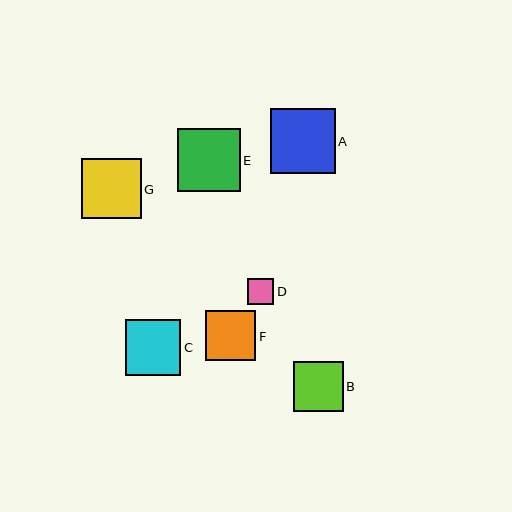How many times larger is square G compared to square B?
Square G is approximately 1.2 times the size of square B.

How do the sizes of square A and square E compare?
Square A and square E are approximately the same size.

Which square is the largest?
Square A is the largest with a size of approximately 65 pixels.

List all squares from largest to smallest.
From largest to smallest: A, E, G, C, F, B, D.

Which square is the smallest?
Square D is the smallest with a size of approximately 26 pixels.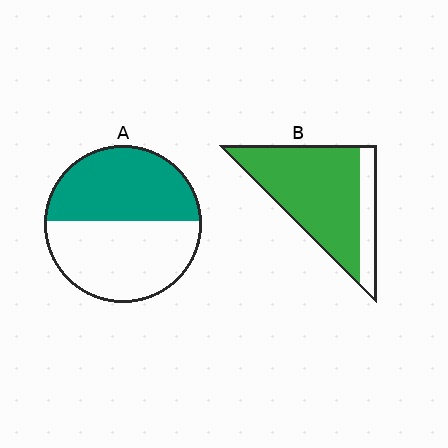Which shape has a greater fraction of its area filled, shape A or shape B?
Shape B.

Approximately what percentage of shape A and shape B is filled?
A is approximately 50% and B is approximately 80%.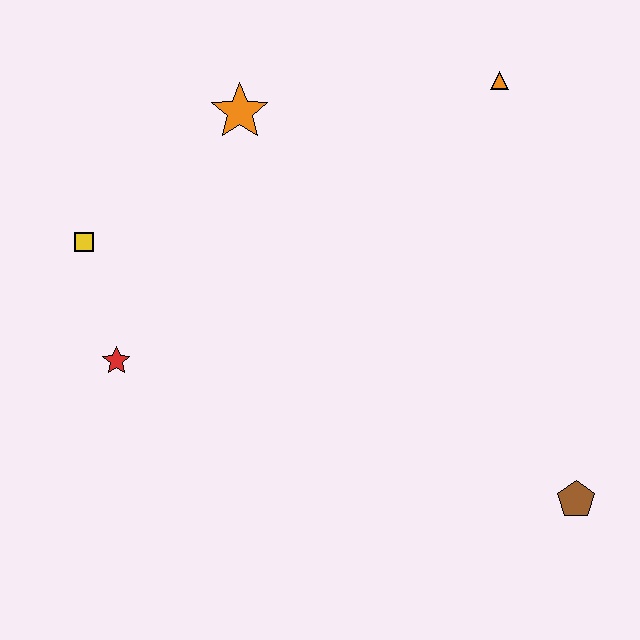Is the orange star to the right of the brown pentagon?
No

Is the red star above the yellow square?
No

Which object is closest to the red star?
The yellow square is closest to the red star.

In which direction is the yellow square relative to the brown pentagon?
The yellow square is to the left of the brown pentagon.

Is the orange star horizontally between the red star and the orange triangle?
Yes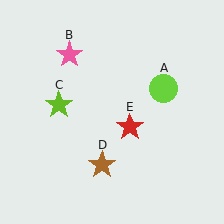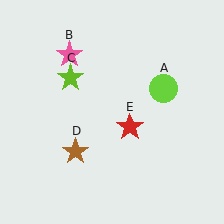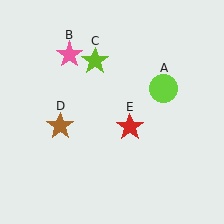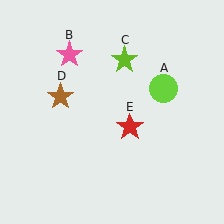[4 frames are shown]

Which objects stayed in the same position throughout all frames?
Lime circle (object A) and pink star (object B) and red star (object E) remained stationary.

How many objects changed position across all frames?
2 objects changed position: lime star (object C), brown star (object D).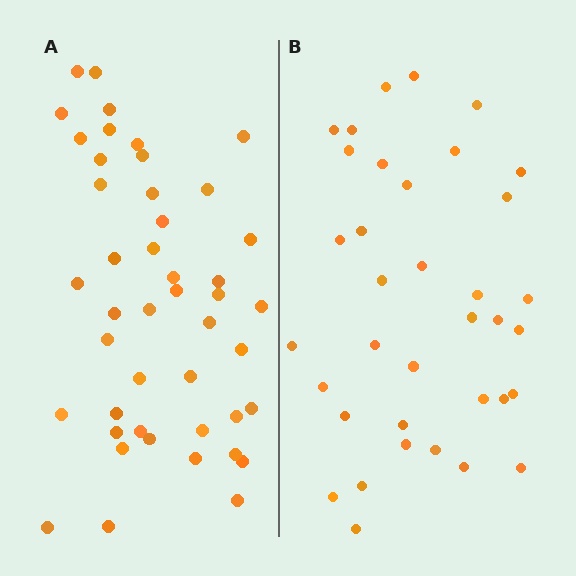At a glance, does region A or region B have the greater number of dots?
Region A (the left region) has more dots.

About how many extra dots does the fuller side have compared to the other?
Region A has roughly 8 or so more dots than region B.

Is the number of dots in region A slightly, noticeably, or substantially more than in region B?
Region A has noticeably more, but not dramatically so. The ratio is roughly 1.2 to 1.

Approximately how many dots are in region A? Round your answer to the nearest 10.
About 40 dots. (The exact count is 45, which rounds to 40.)